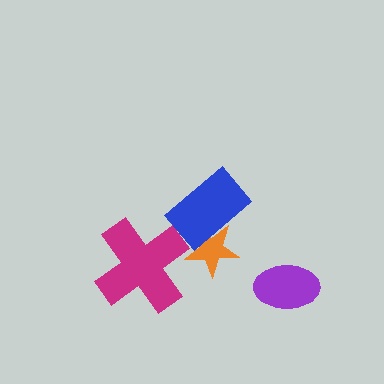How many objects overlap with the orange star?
1 object overlaps with the orange star.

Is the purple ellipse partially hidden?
No, no other shape covers it.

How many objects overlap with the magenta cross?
0 objects overlap with the magenta cross.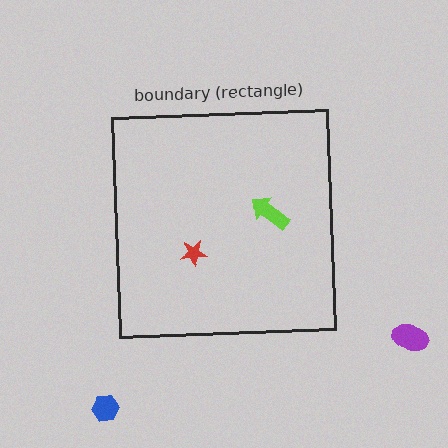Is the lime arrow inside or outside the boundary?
Inside.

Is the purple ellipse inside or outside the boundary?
Outside.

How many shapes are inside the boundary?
2 inside, 2 outside.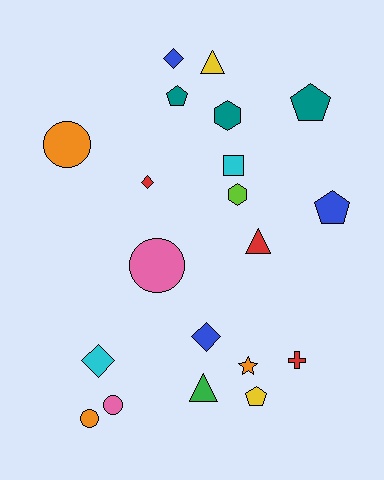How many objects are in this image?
There are 20 objects.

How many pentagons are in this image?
There are 4 pentagons.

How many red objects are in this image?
There are 3 red objects.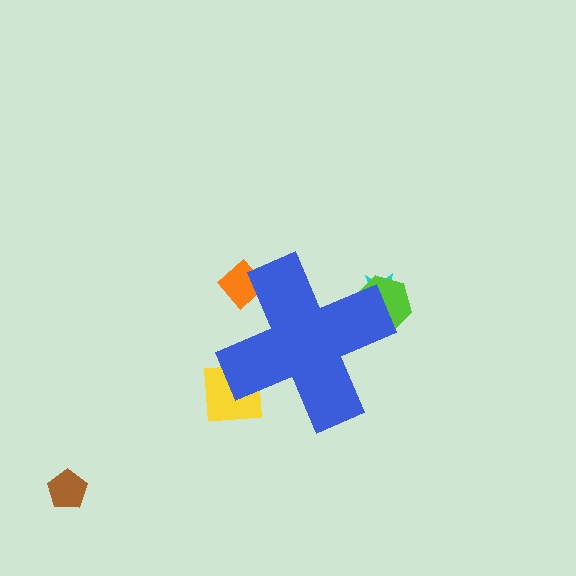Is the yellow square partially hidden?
Yes, the yellow square is partially hidden behind the blue cross.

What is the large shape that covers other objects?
A blue cross.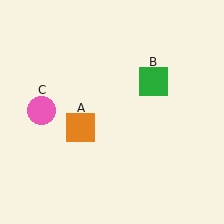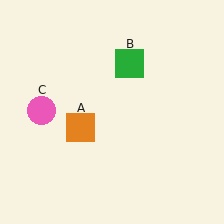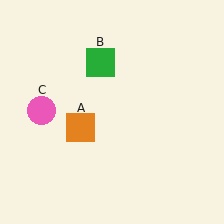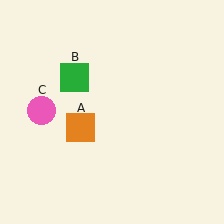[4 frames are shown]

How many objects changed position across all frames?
1 object changed position: green square (object B).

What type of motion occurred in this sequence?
The green square (object B) rotated counterclockwise around the center of the scene.